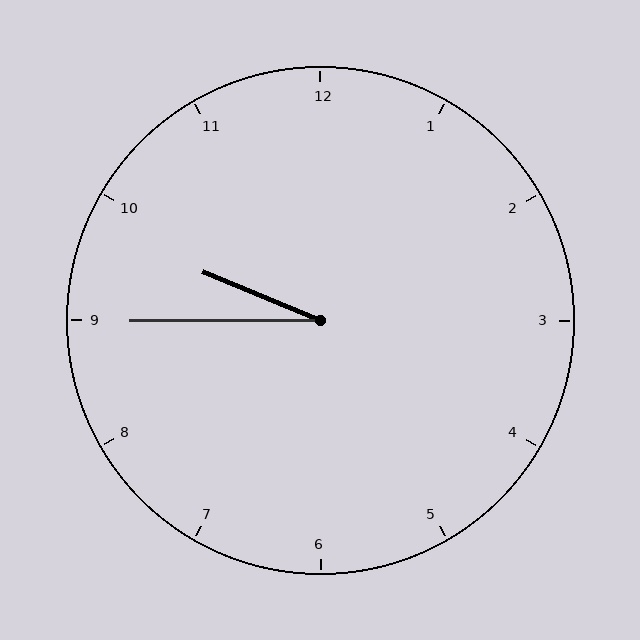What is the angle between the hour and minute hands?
Approximately 22 degrees.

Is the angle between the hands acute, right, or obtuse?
It is acute.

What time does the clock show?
9:45.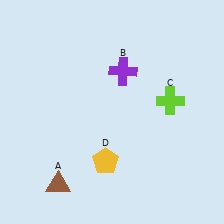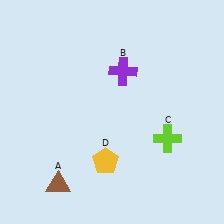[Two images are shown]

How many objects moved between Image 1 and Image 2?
1 object moved between the two images.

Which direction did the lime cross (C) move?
The lime cross (C) moved down.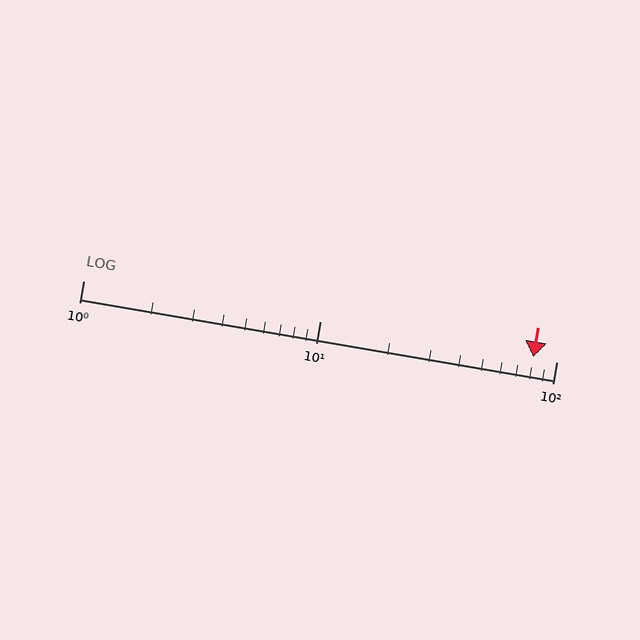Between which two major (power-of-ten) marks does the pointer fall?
The pointer is between 10 and 100.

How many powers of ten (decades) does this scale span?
The scale spans 2 decades, from 1 to 100.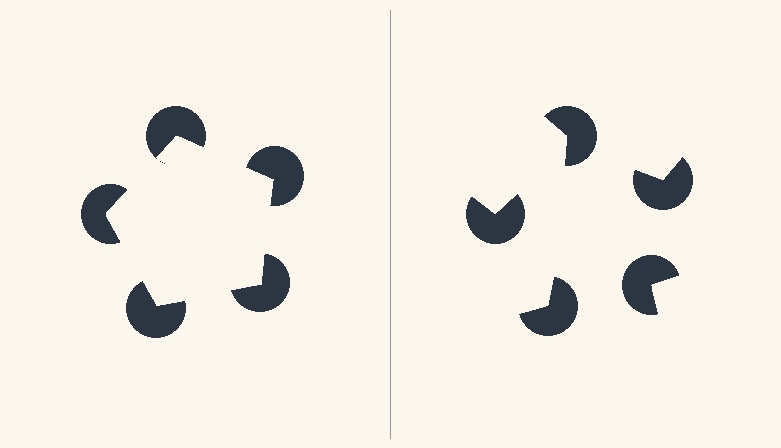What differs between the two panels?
The pac-man discs are positioned identically on both sides; only the wedge orientations differ. On the left they align to a pentagon; on the right they are misaligned.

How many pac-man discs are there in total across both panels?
10 — 5 on each side.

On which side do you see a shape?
An illusory pentagon appears on the left side. On the right side the wedge cuts are rotated, so no coherent shape forms.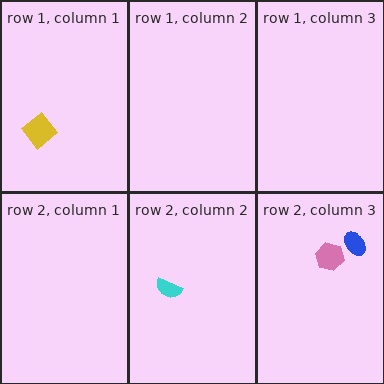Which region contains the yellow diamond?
The row 1, column 1 region.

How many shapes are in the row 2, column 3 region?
2.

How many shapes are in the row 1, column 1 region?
1.